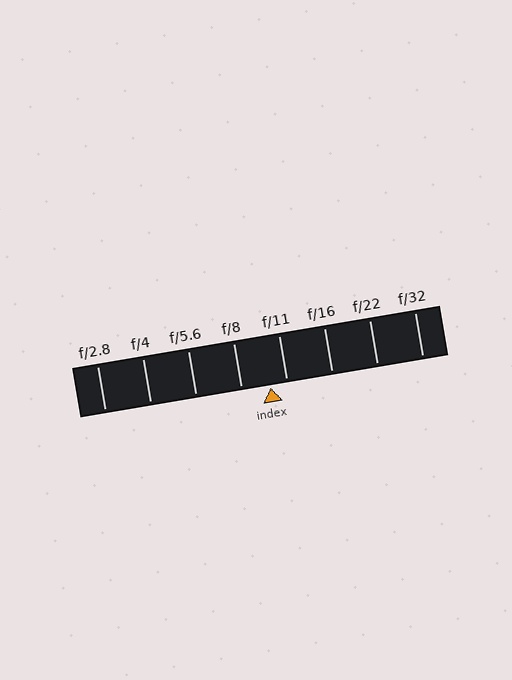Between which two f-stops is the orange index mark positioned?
The index mark is between f/8 and f/11.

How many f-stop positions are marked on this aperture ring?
There are 8 f-stop positions marked.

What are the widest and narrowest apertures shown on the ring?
The widest aperture shown is f/2.8 and the narrowest is f/32.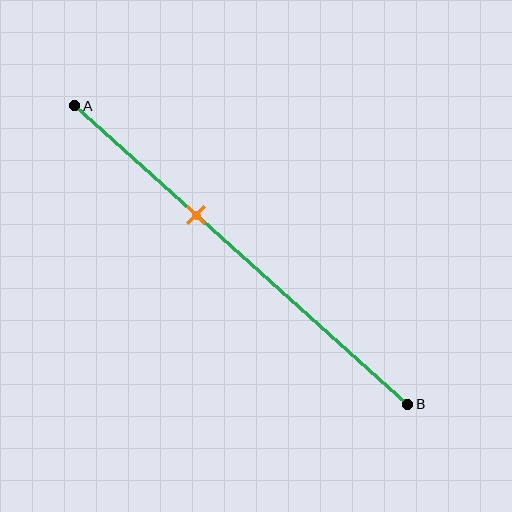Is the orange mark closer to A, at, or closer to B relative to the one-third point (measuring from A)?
The orange mark is closer to point B than the one-third point of segment AB.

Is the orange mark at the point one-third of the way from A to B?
No, the mark is at about 35% from A, not at the 33% one-third point.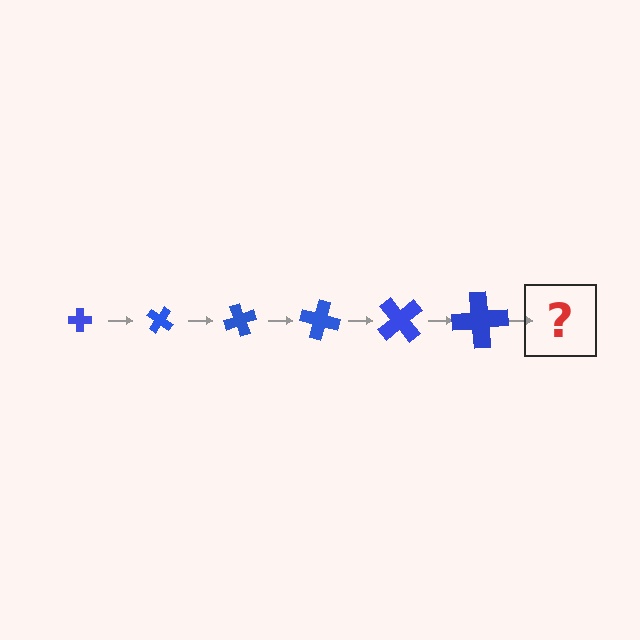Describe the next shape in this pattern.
It should be a cross, larger than the previous one and rotated 210 degrees from the start.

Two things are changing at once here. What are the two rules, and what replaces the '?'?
The two rules are that the cross grows larger each step and it rotates 35 degrees each step. The '?' should be a cross, larger than the previous one and rotated 210 degrees from the start.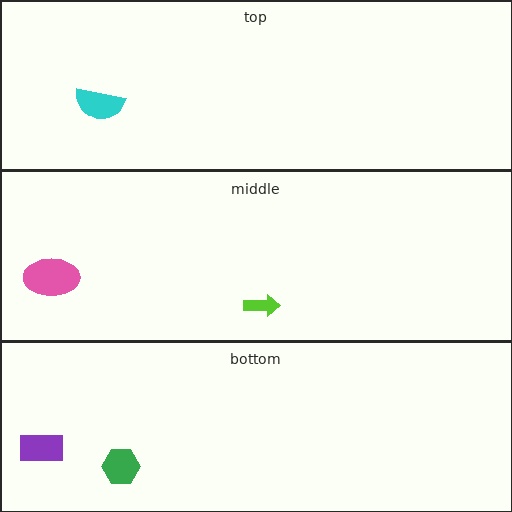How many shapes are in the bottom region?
2.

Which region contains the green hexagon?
The bottom region.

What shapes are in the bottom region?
The purple rectangle, the green hexagon.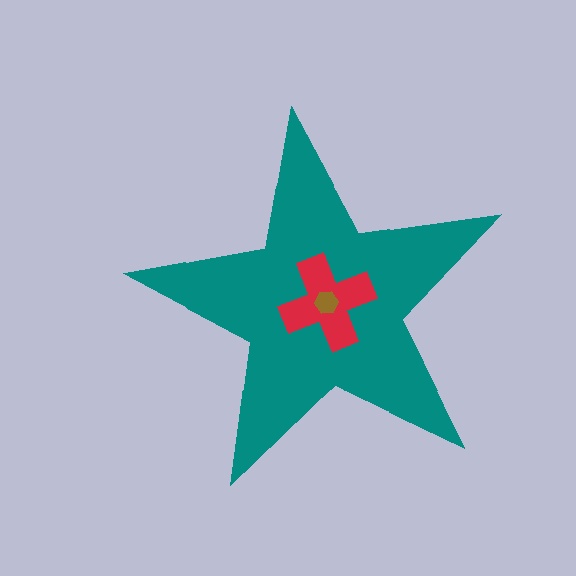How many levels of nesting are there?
3.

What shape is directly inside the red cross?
The brown hexagon.